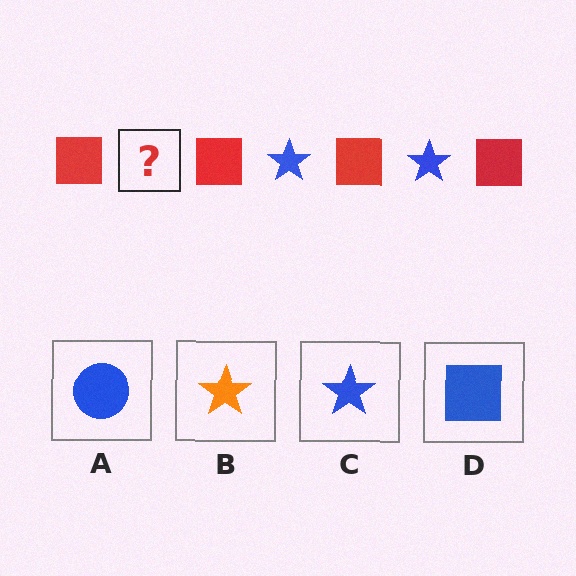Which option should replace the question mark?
Option C.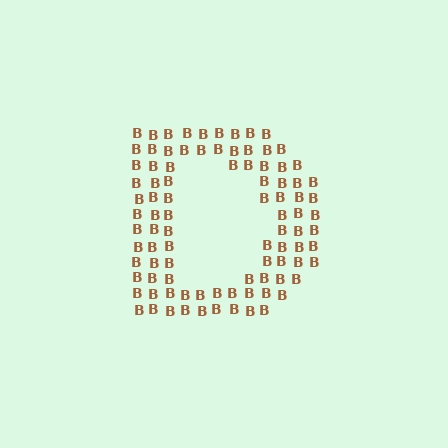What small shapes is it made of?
It is made of small letter B's.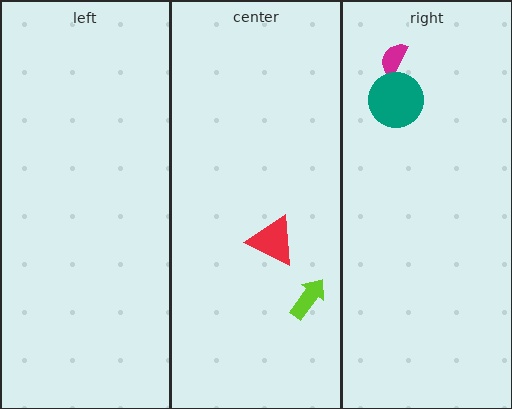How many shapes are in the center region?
2.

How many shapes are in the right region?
2.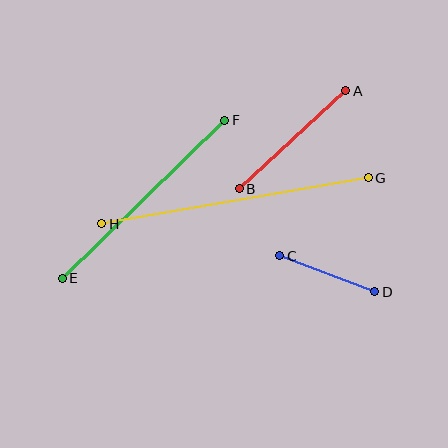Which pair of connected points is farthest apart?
Points G and H are farthest apart.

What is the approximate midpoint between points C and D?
The midpoint is at approximately (327, 274) pixels.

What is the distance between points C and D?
The distance is approximately 102 pixels.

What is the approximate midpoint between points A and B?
The midpoint is at approximately (292, 140) pixels.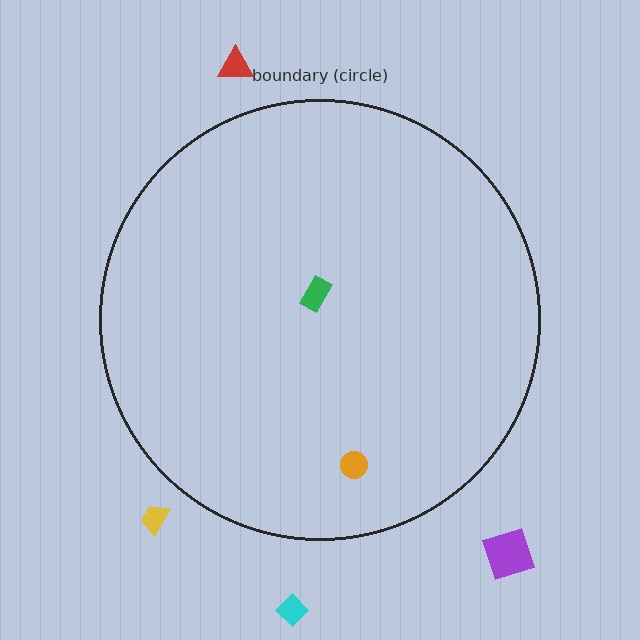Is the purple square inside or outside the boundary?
Outside.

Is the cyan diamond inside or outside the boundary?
Outside.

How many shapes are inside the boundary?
2 inside, 4 outside.